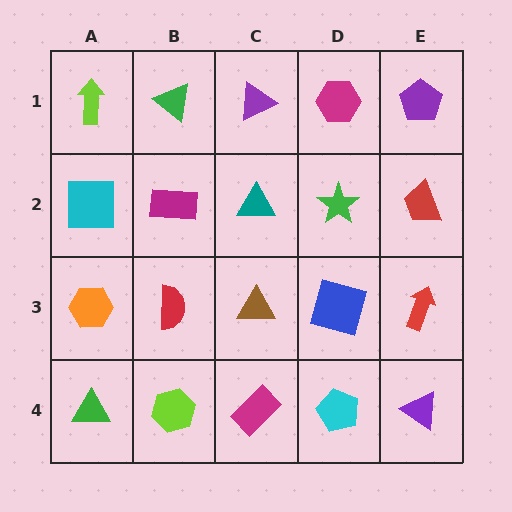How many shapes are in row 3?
5 shapes.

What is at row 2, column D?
A green star.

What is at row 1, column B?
A green triangle.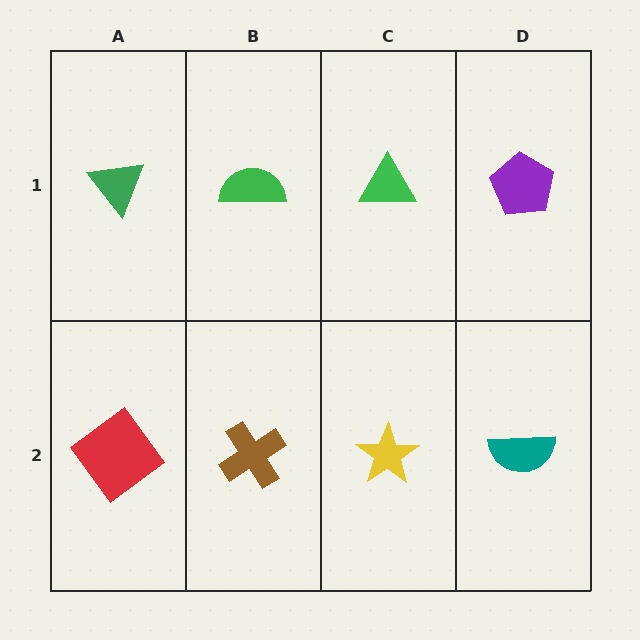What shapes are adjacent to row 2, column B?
A green semicircle (row 1, column B), a red diamond (row 2, column A), a yellow star (row 2, column C).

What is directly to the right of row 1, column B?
A green triangle.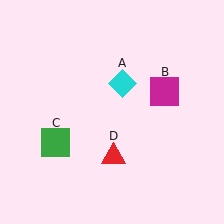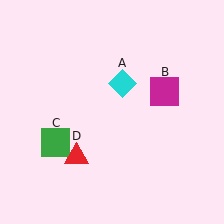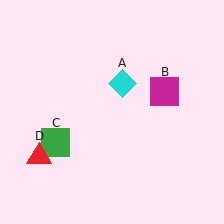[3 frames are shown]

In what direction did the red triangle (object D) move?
The red triangle (object D) moved left.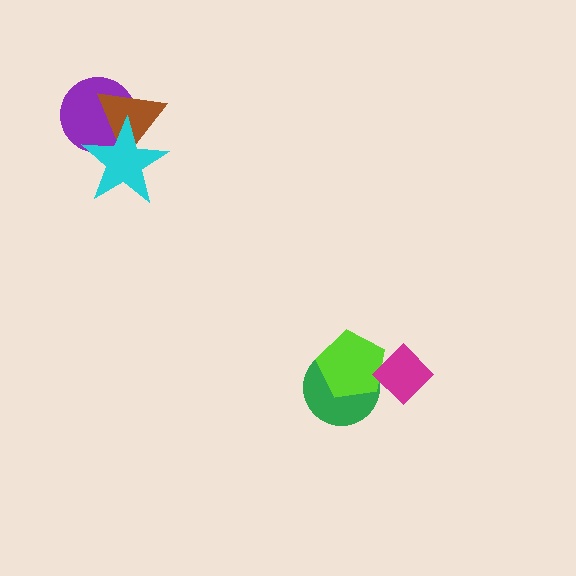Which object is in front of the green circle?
The lime pentagon is in front of the green circle.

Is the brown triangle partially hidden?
Yes, it is partially covered by another shape.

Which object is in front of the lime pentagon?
The magenta diamond is in front of the lime pentagon.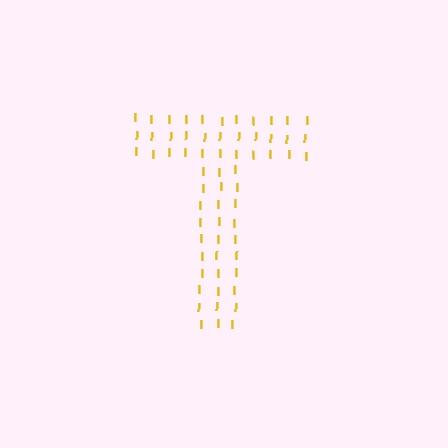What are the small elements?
The small elements are letter I's.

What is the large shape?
The large shape is the letter T.